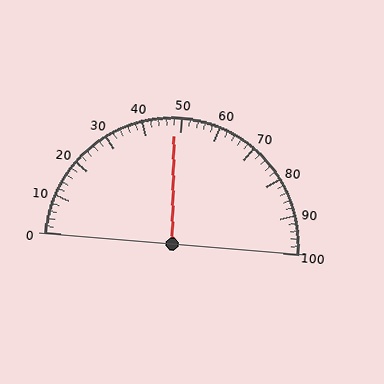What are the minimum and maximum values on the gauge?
The gauge ranges from 0 to 100.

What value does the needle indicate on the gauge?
The needle indicates approximately 48.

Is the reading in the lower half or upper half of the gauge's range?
The reading is in the lower half of the range (0 to 100).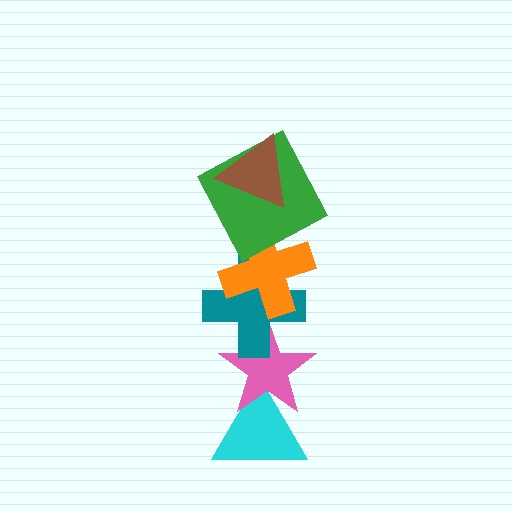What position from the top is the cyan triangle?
The cyan triangle is 6th from the top.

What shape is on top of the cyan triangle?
The pink star is on top of the cyan triangle.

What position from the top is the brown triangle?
The brown triangle is 1st from the top.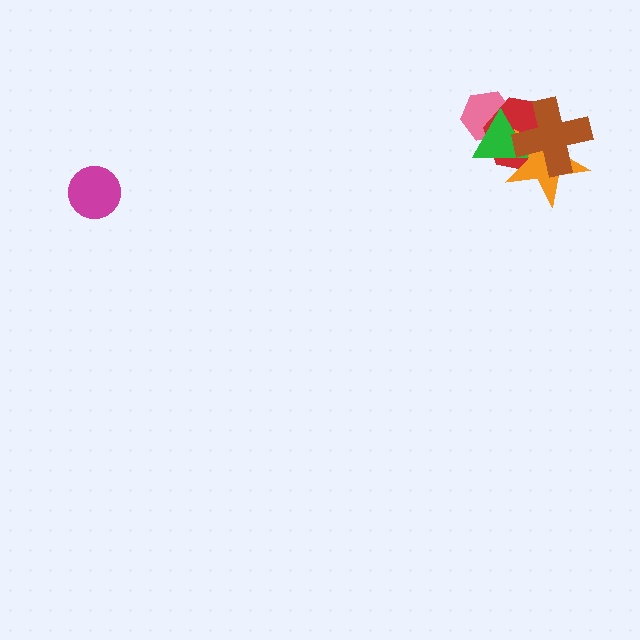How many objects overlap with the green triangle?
4 objects overlap with the green triangle.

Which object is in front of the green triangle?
The brown cross is in front of the green triangle.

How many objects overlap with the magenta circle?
0 objects overlap with the magenta circle.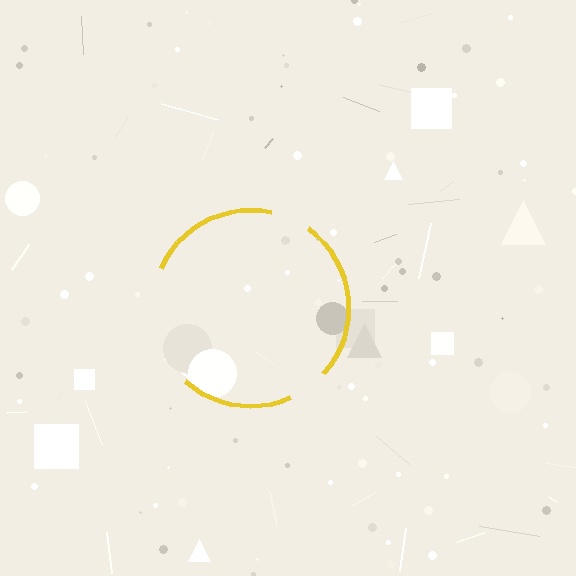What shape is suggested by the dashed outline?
The dashed outline suggests a circle.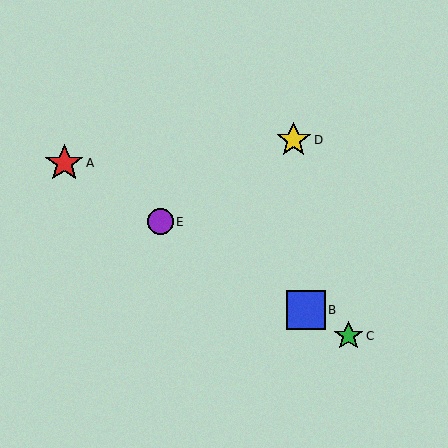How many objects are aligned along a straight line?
4 objects (A, B, C, E) are aligned along a straight line.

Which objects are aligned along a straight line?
Objects A, B, C, E are aligned along a straight line.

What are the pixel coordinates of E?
Object E is at (160, 222).